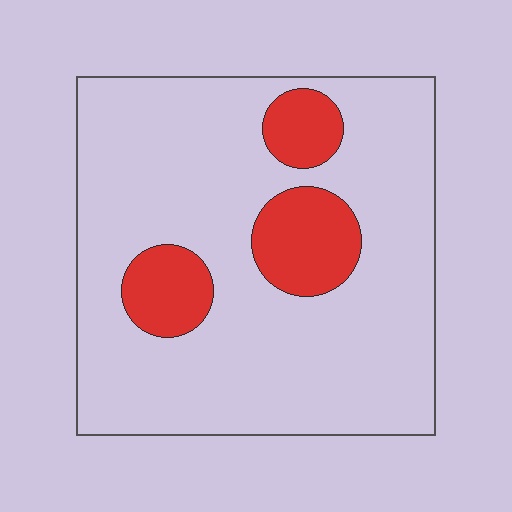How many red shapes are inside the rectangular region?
3.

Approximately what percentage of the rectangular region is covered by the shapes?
Approximately 15%.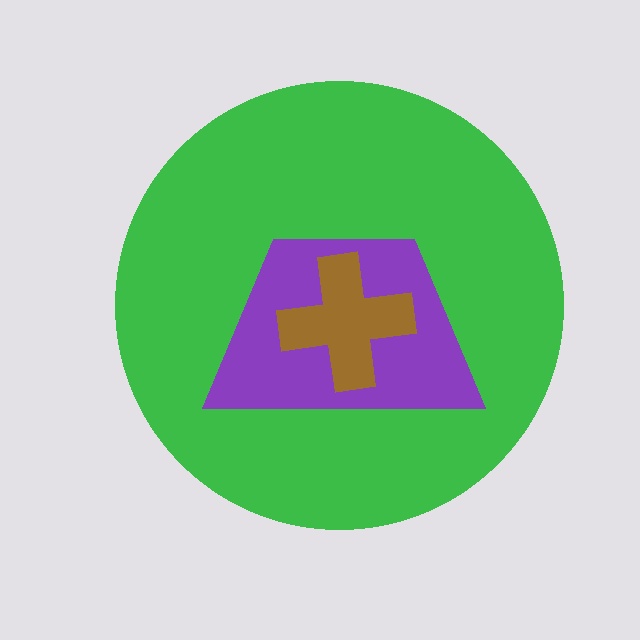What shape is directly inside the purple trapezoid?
The brown cross.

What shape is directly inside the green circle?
The purple trapezoid.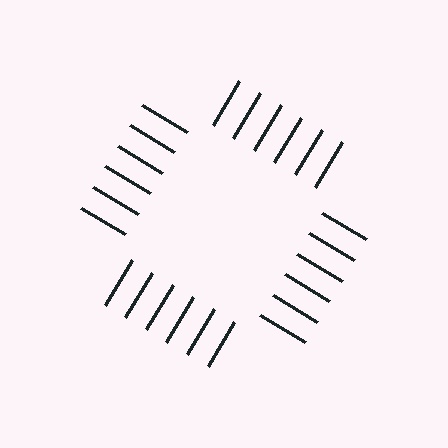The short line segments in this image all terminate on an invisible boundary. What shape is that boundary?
An illusory square — the line segments terminate on its edges but no continuous stroke is drawn.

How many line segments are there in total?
24 — 6 along each of the 4 edges.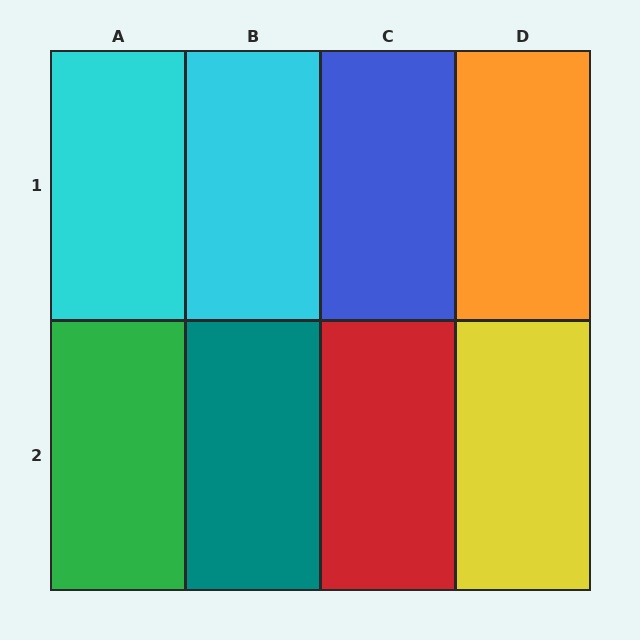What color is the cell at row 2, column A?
Green.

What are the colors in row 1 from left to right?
Cyan, cyan, blue, orange.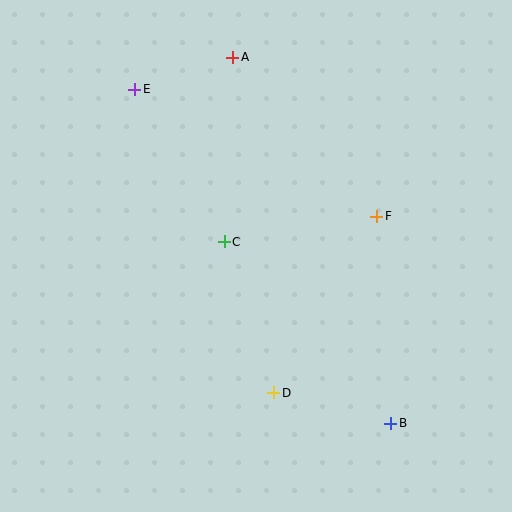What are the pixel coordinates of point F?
Point F is at (376, 216).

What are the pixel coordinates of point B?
Point B is at (391, 423).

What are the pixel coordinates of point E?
Point E is at (135, 89).